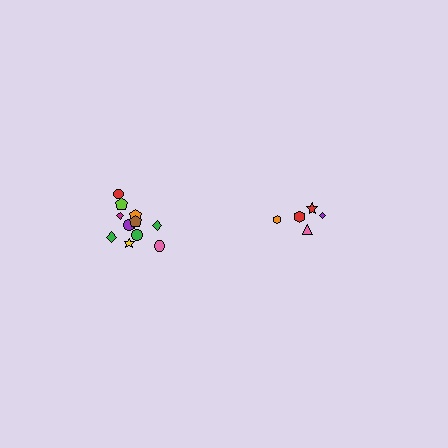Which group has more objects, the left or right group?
The left group.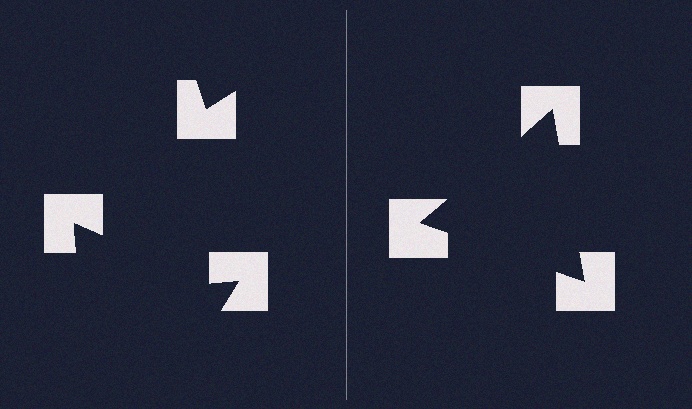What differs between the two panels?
The notched squares are positioned identically on both sides; only the wedge orientations differ. On the right they align to a triangle; on the left they are misaligned.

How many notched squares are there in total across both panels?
6 — 3 on each side.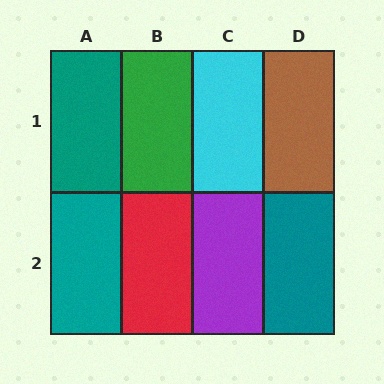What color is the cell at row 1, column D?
Brown.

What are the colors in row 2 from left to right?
Teal, red, purple, teal.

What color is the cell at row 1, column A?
Teal.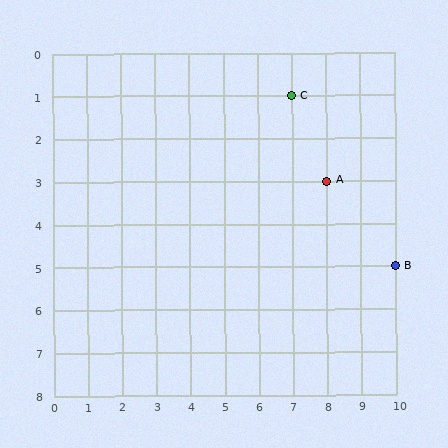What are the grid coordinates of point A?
Point A is at grid coordinates (8, 3).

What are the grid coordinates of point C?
Point C is at grid coordinates (7, 1).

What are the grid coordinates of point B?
Point B is at grid coordinates (10, 5).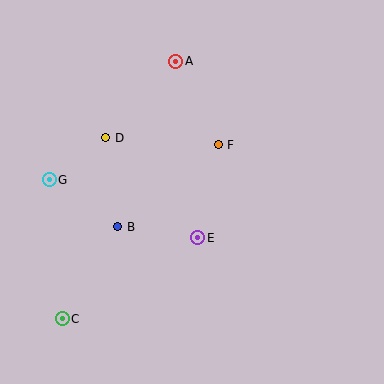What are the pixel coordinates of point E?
Point E is at (198, 238).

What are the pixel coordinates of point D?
Point D is at (106, 138).